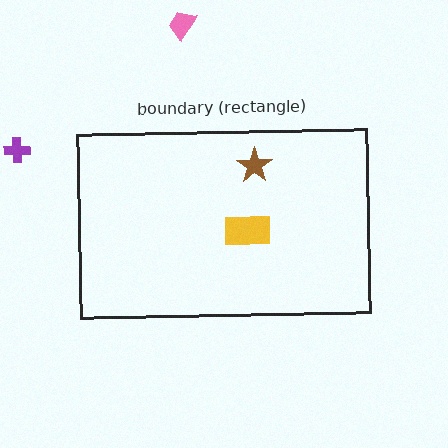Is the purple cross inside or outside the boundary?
Outside.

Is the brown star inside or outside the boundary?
Inside.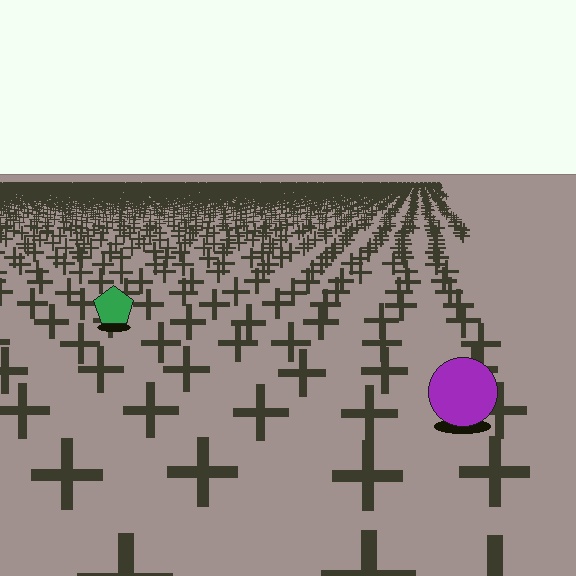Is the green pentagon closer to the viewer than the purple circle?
No. The purple circle is closer — you can tell from the texture gradient: the ground texture is coarser near it.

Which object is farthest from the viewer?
The green pentagon is farthest from the viewer. It appears smaller and the ground texture around it is denser.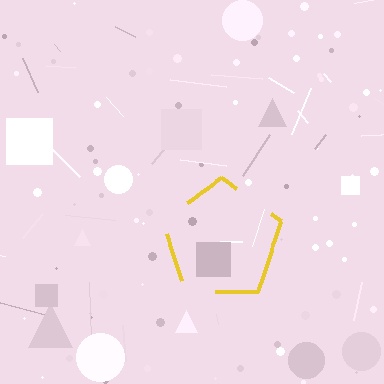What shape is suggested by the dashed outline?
The dashed outline suggests a pentagon.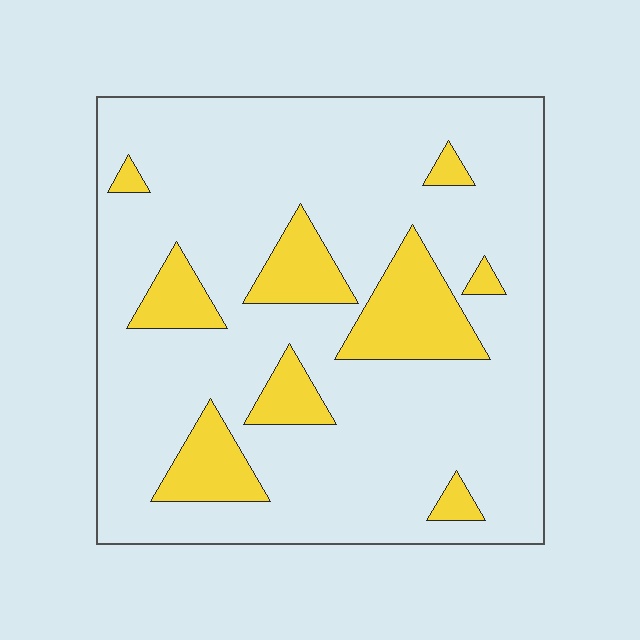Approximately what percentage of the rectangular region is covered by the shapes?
Approximately 20%.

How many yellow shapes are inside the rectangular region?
9.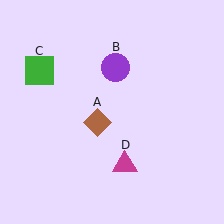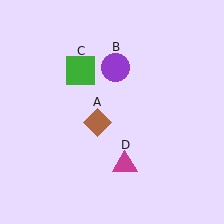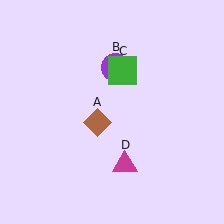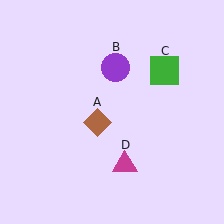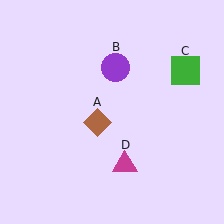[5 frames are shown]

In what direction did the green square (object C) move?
The green square (object C) moved right.